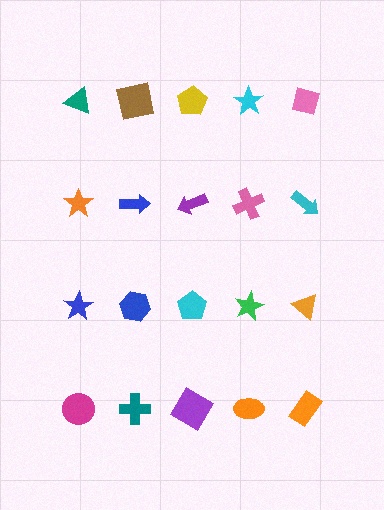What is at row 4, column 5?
An orange rectangle.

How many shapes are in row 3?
5 shapes.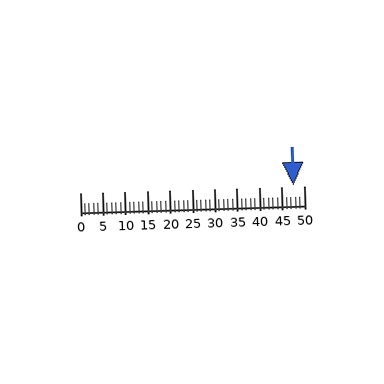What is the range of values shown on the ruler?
The ruler shows values from 0 to 50.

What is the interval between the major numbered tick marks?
The major tick marks are spaced 5 units apart.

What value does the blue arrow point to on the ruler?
The blue arrow points to approximately 48.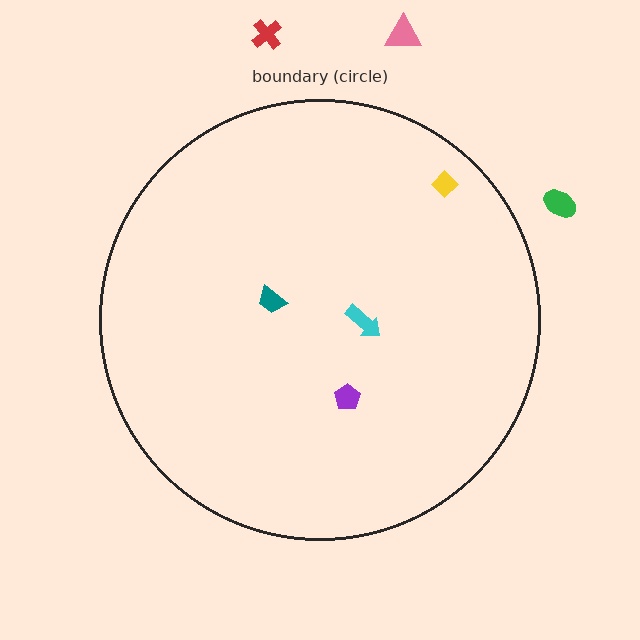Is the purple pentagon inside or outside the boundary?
Inside.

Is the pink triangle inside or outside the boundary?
Outside.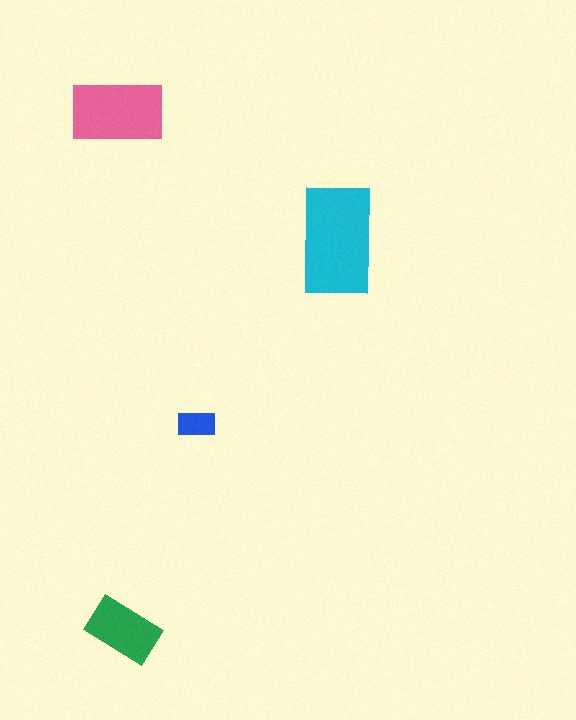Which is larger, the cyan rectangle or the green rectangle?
The cyan one.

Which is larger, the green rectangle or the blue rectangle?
The green one.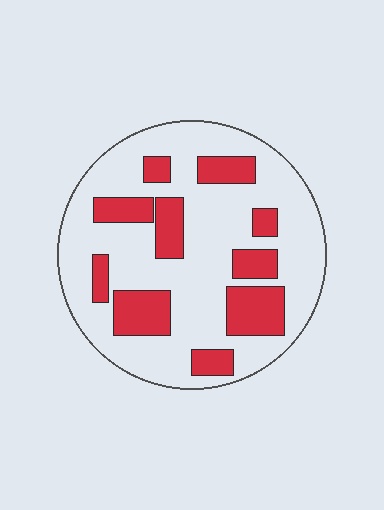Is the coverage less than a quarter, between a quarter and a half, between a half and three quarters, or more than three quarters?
Between a quarter and a half.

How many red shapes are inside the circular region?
10.